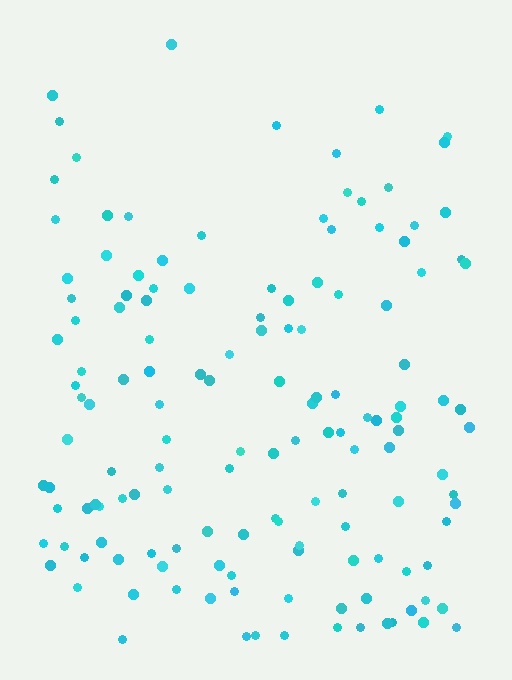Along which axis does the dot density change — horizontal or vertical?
Vertical.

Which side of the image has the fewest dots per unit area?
The top.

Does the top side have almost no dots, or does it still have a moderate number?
Still a moderate number, just noticeably fewer than the bottom.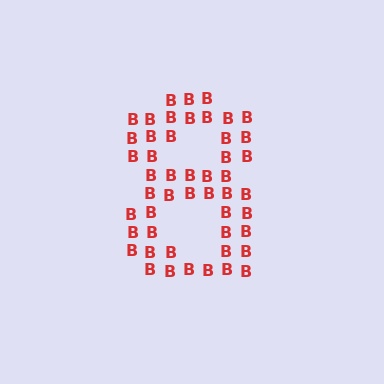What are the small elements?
The small elements are letter B's.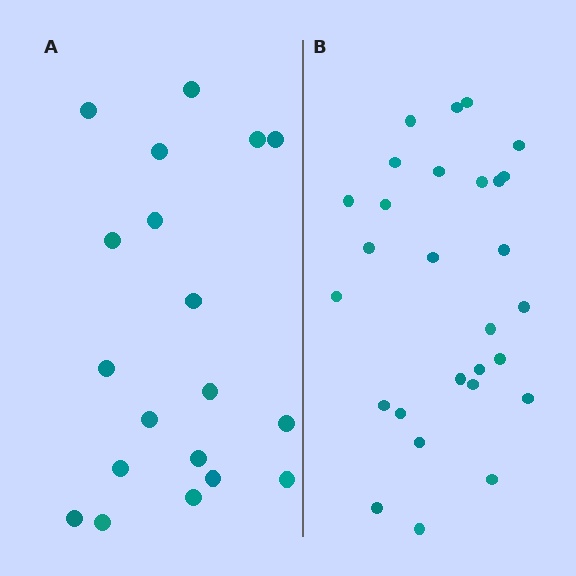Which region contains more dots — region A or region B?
Region B (the right region) has more dots.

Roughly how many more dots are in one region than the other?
Region B has roughly 8 or so more dots than region A.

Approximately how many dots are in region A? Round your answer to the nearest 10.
About 20 dots. (The exact count is 19, which rounds to 20.)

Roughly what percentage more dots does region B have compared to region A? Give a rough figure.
About 45% more.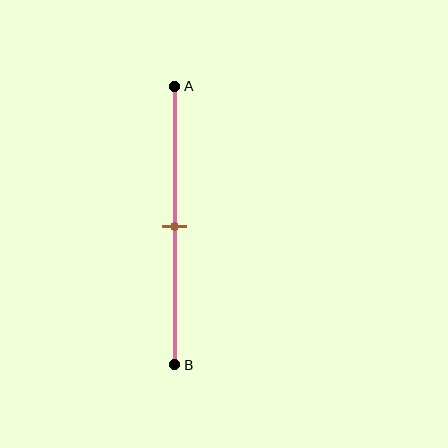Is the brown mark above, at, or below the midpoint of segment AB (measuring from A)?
The brown mark is approximately at the midpoint of segment AB.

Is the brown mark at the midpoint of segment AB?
Yes, the mark is approximately at the midpoint.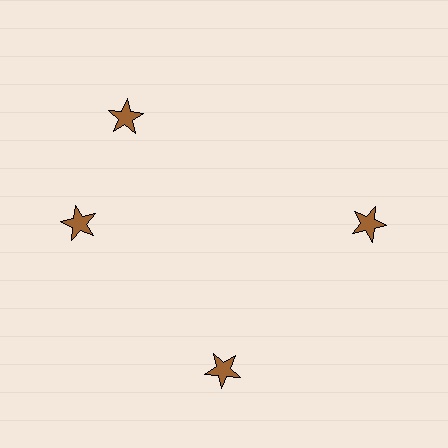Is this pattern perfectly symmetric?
No. The 4 brown stars are arranged in a ring, but one element near the 12 o'clock position is rotated out of alignment along the ring, breaking the 4-fold rotational symmetry.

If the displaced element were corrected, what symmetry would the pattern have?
It would have 4-fold rotational symmetry — the pattern would map onto itself every 90 degrees.